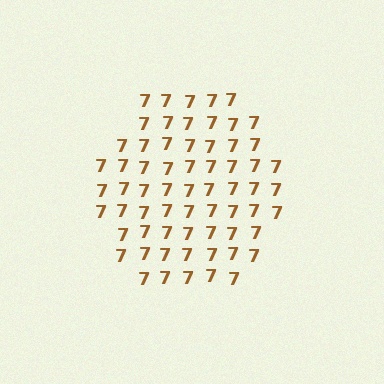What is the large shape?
The large shape is a hexagon.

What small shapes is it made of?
It is made of small digit 7's.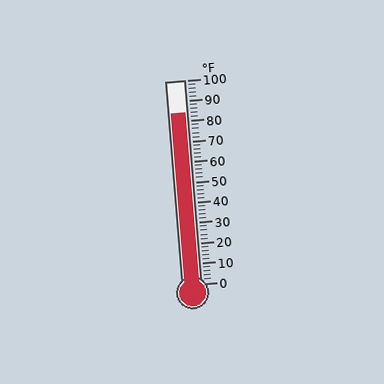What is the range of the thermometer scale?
The thermometer scale ranges from 0°F to 100°F.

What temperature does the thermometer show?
The thermometer shows approximately 84°F.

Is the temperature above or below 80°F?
The temperature is above 80°F.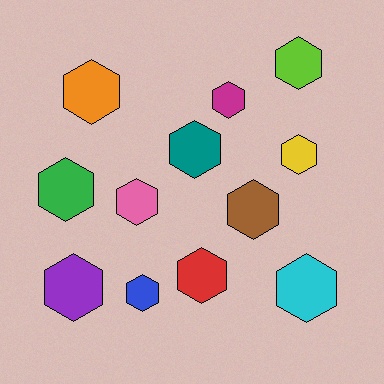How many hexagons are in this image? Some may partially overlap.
There are 12 hexagons.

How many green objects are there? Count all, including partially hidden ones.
There is 1 green object.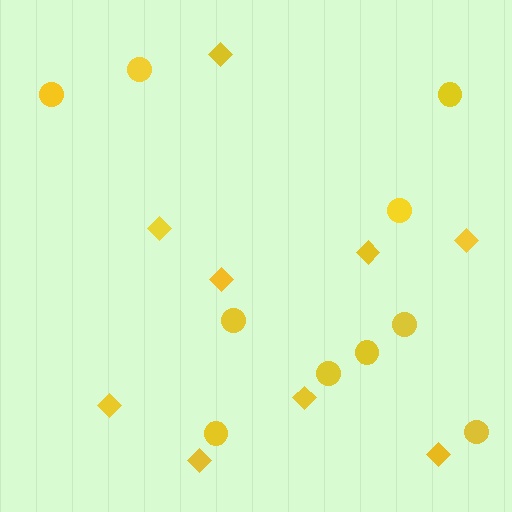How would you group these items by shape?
There are 2 groups: one group of circles (10) and one group of diamonds (9).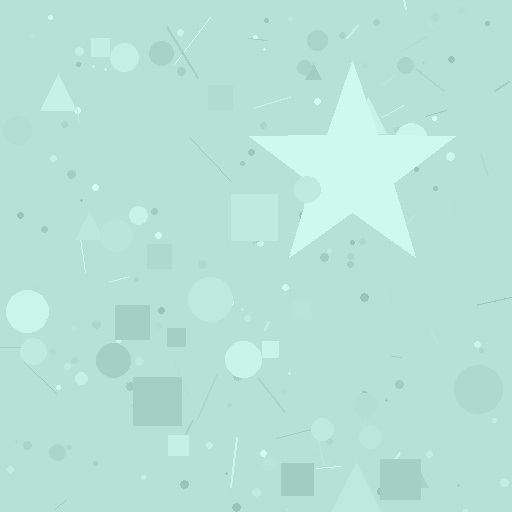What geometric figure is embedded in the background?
A star is embedded in the background.